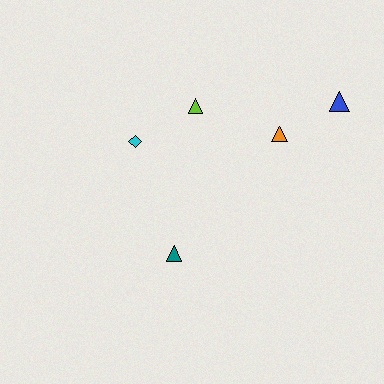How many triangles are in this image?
There are 4 triangles.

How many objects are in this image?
There are 5 objects.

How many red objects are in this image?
There are no red objects.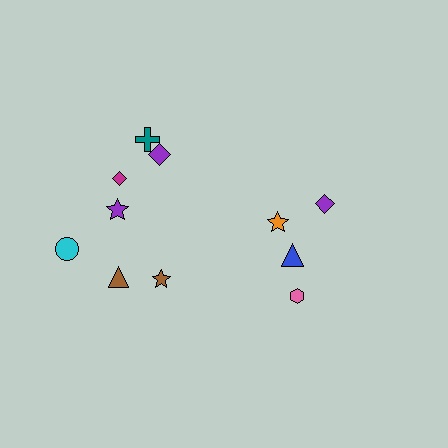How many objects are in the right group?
There are 4 objects.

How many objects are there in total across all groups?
There are 11 objects.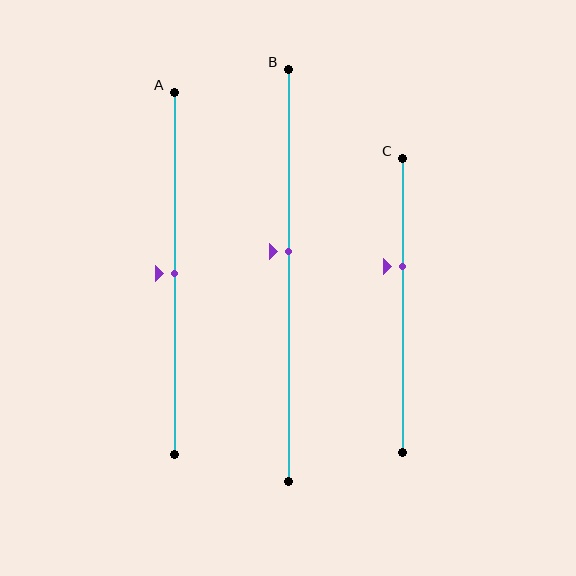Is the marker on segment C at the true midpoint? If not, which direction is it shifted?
No, the marker on segment C is shifted upward by about 13% of the segment length.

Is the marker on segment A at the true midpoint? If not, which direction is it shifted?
Yes, the marker on segment A is at the true midpoint.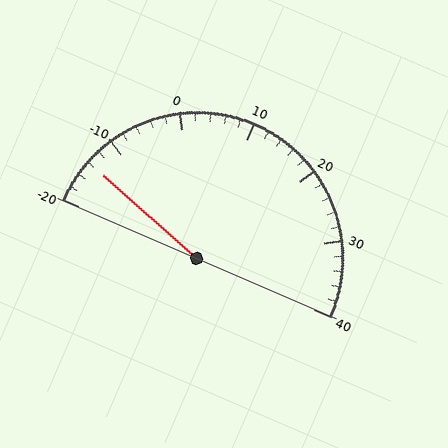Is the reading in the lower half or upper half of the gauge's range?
The reading is in the lower half of the range (-20 to 40).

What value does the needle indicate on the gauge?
The needle indicates approximately -14.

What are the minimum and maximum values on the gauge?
The gauge ranges from -20 to 40.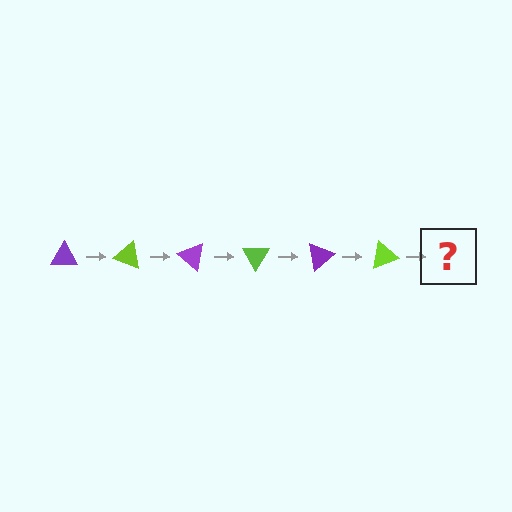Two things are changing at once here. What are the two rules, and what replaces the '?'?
The two rules are that it rotates 20 degrees each step and the color cycles through purple and lime. The '?' should be a purple triangle, rotated 120 degrees from the start.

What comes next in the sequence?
The next element should be a purple triangle, rotated 120 degrees from the start.